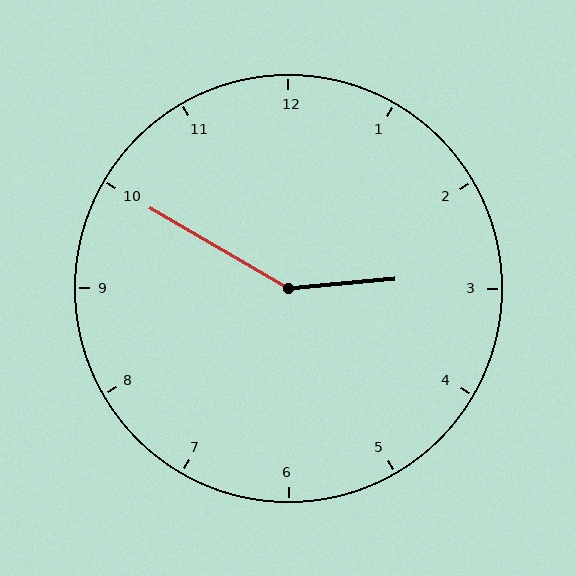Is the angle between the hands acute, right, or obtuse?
It is obtuse.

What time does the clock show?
2:50.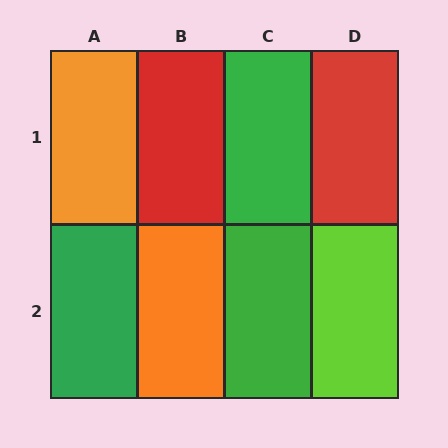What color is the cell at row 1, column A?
Orange.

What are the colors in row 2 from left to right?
Green, orange, green, lime.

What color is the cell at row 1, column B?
Red.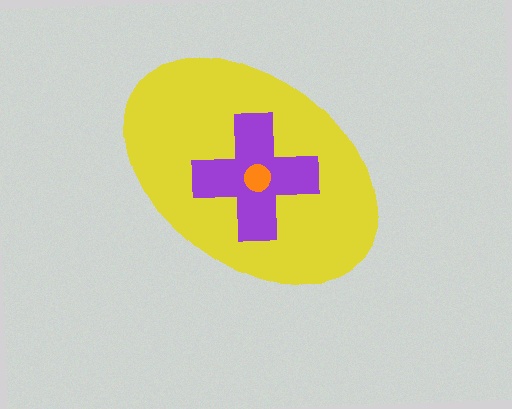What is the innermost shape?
The orange circle.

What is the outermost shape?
The yellow ellipse.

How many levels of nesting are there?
3.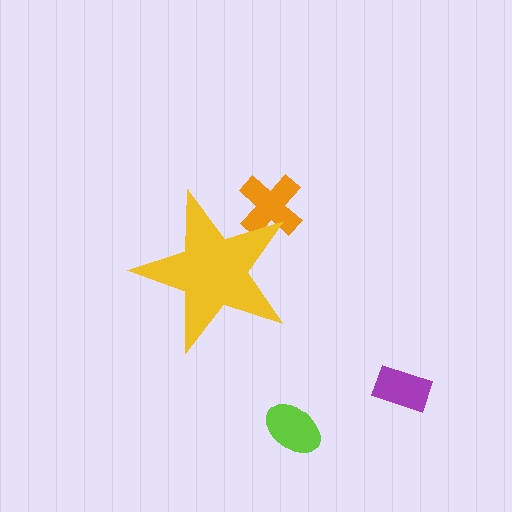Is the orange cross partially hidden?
Yes, the orange cross is partially hidden behind the yellow star.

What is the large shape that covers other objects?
A yellow star.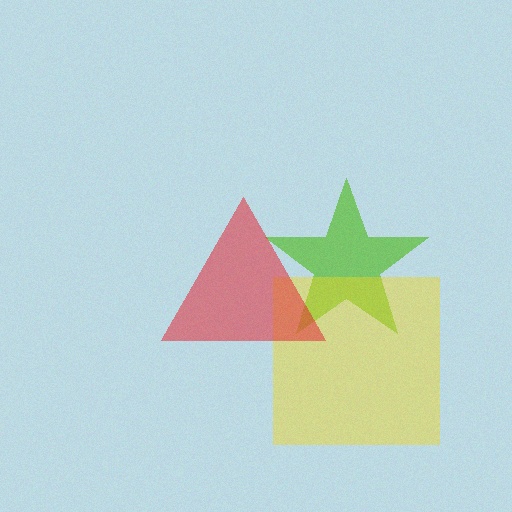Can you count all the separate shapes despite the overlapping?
Yes, there are 3 separate shapes.